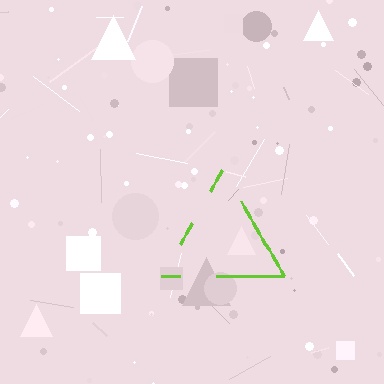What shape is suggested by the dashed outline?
The dashed outline suggests a triangle.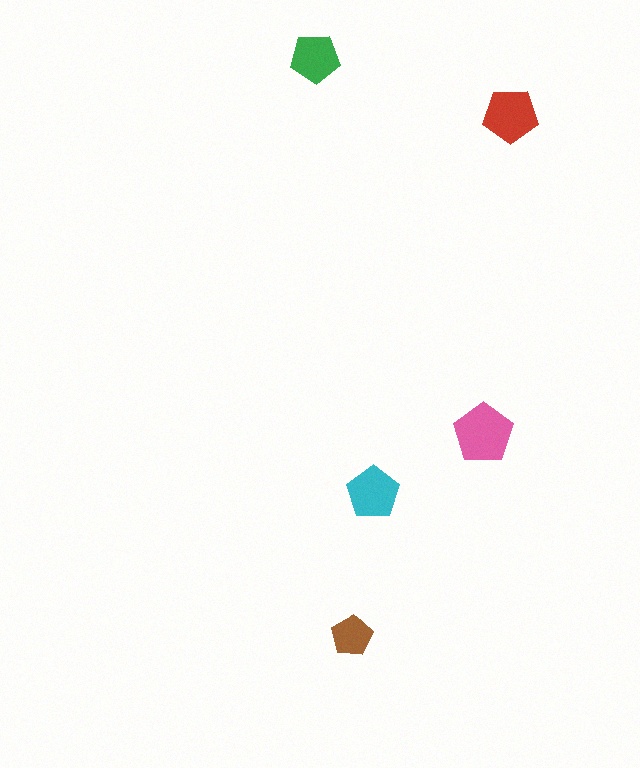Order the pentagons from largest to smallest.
the pink one, the red one, the cyan one, the green one, the brown one.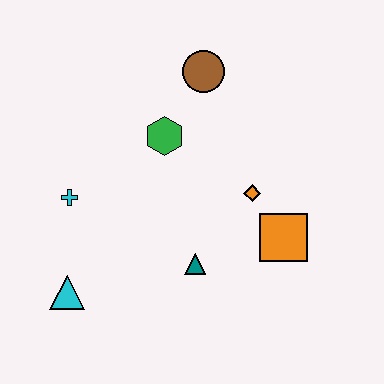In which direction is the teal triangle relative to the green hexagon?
The teal triangle is below the green hexagon.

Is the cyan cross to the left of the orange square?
Yes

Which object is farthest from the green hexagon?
The cyan triangle is farthest from the green hexagon.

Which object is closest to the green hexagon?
The brown circle is closest to the green hexagon.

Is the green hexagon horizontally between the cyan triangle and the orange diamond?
Yes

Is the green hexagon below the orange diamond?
No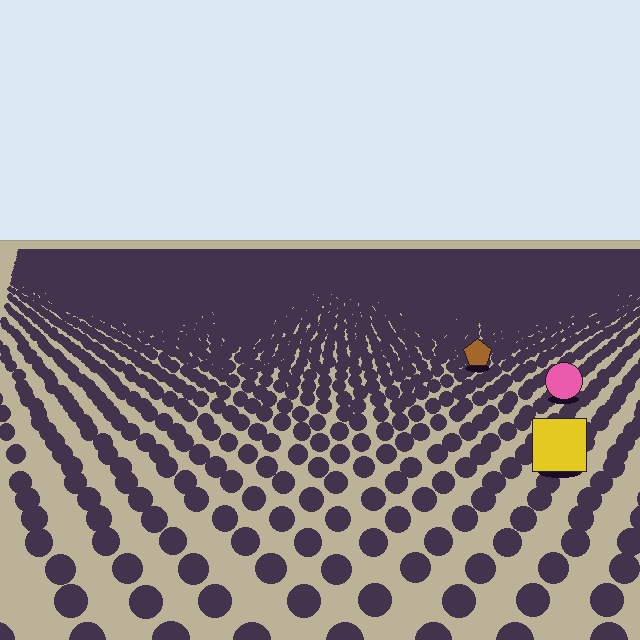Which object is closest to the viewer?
The yellow square is closest. The texture marks near it are larger and more spread out.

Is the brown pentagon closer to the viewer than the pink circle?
No. The pink circle is closer — you can tell from the texture gradient: the ground texture is coarser near it.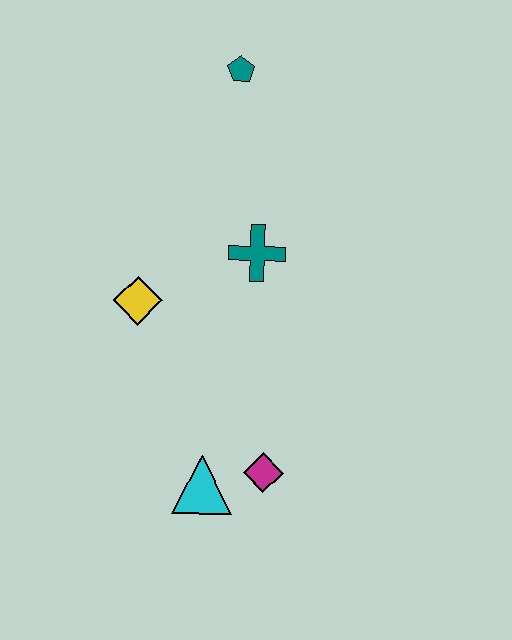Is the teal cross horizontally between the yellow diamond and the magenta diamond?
Yes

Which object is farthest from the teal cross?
The cyan triangle is farthest from the teal cross.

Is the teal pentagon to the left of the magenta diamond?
Yes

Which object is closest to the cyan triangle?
The magenta diamond is closest to the cyan triangle.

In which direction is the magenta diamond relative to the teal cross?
The magenta diamond is below the teal cross.